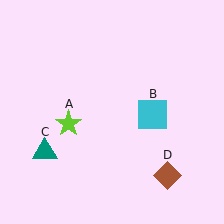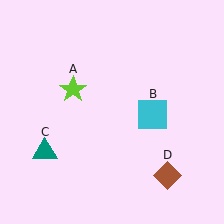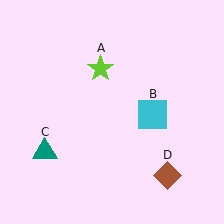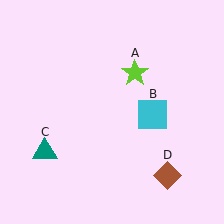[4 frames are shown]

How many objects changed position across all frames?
1 object changed position: lime star (object A).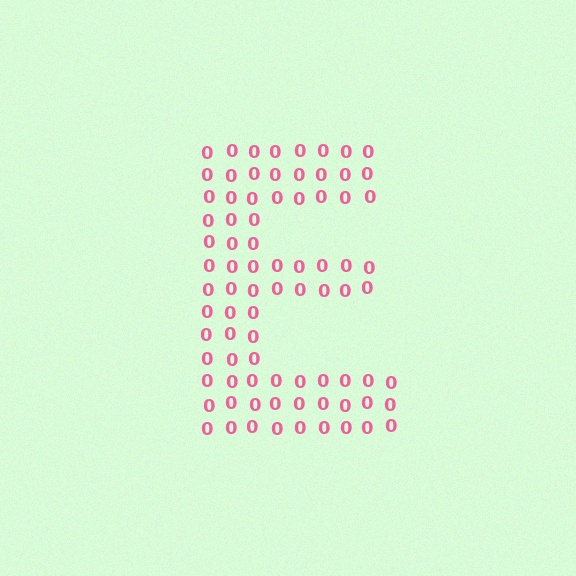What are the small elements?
The small elements are digit 0's.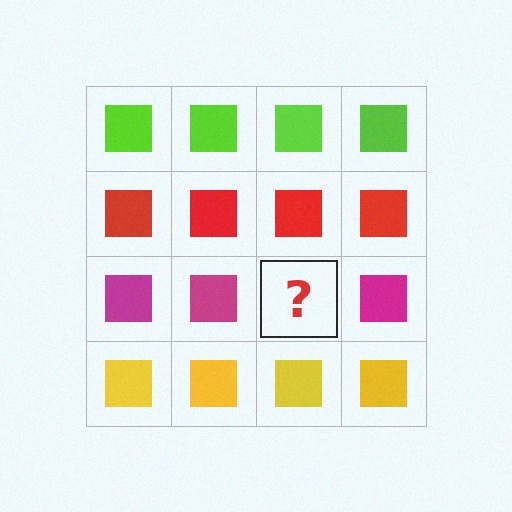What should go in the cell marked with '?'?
The missing cell should contain a magenta square.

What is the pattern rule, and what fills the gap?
The rule is that each row has a consistent color. The gap should be filled with a magenta square.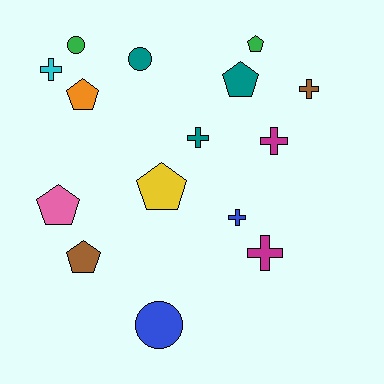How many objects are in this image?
There are 15 objects.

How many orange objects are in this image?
There is 1 orange object.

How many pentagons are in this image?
There are 6 pentagons.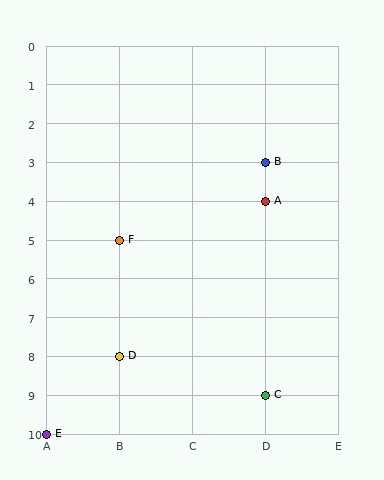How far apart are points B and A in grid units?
Points B and A are 1 row apart.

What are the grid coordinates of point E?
Point E is at grid coordinates (A, 10).